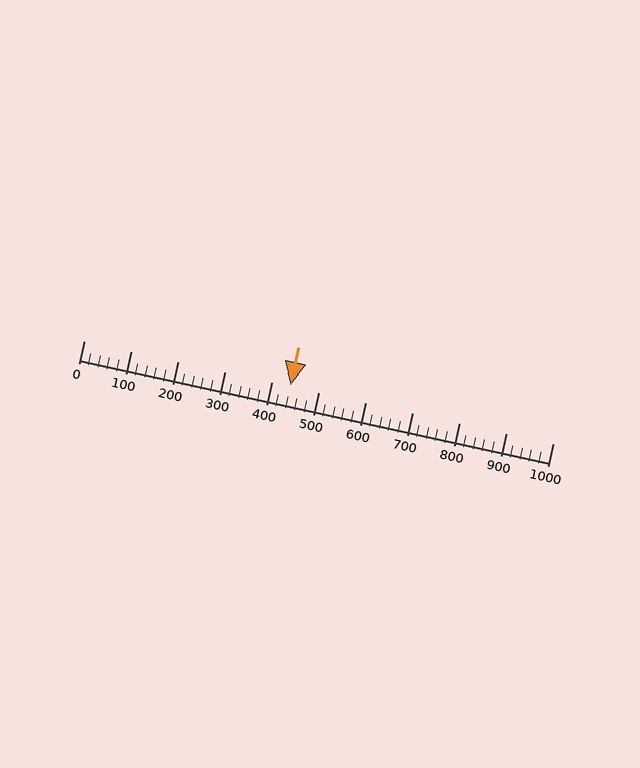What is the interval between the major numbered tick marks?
The major tick marks are spaced 100 units apart.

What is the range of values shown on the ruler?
The ruler shows values from 0 to 1000.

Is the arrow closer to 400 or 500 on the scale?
The arrow is closer to 400.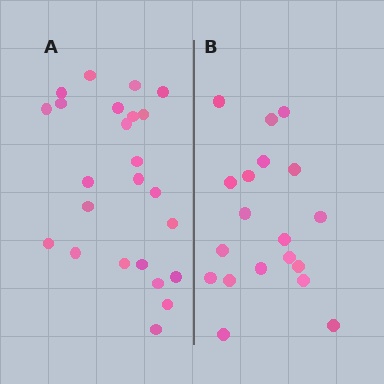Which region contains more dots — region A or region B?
Region A (the left region) has more dots.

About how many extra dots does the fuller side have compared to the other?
Region A has about 5 more dots than region B.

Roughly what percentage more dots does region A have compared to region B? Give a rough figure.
About 25% more.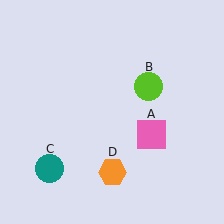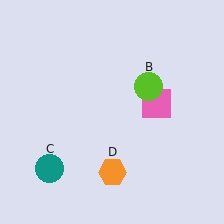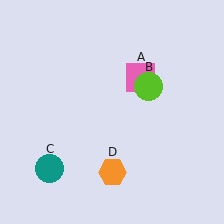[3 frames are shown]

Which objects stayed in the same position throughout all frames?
Lime circle (object B) and teal circle (object C) and orange hexagon (object D) remained stationary.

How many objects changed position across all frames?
1 object changed position: pink square (object A).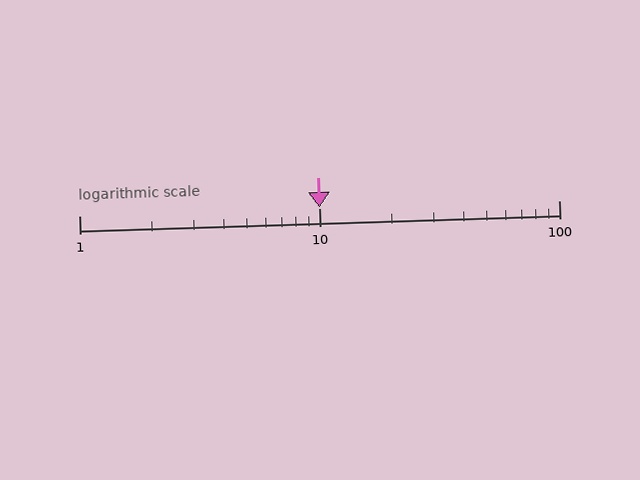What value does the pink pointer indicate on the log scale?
The pointer indicates approximately 10.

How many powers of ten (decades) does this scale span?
The scale spans 2 decades, from 1 to 100.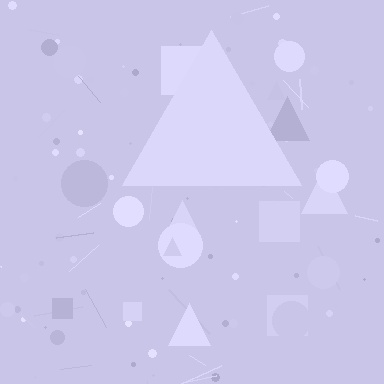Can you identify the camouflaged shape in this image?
The camouflaged shape is a triangle.